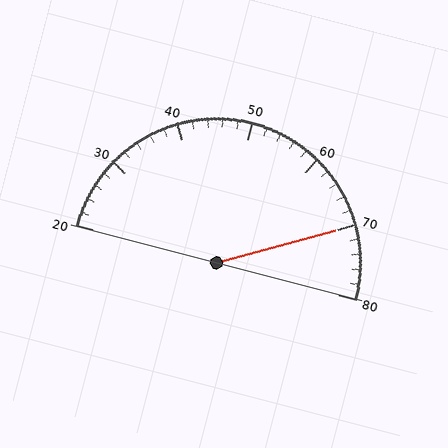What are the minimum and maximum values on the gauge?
The gauge ranges from 20 to 80.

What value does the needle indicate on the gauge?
The needle indicates approximately 70.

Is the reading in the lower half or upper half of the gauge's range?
The reading is in the upper half of the range (20 to 80).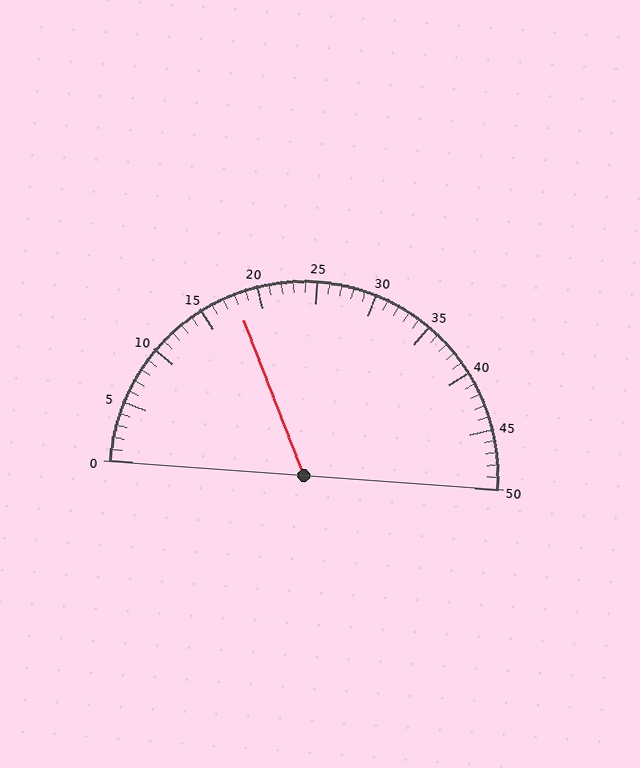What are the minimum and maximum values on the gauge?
The gauge ranges from 0 to 50.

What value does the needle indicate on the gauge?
The needle indicates approximately 18.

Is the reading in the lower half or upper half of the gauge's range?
The reading is in the lower half of the range (0 to 50).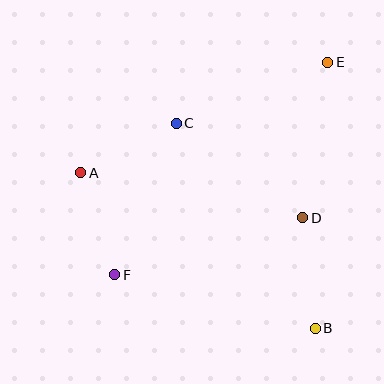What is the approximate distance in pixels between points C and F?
The distance between C and F is approximately 164 pixels.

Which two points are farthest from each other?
Points E and F are farthest from each other.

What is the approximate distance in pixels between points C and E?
The distance between C and E is approximately 163 pixels.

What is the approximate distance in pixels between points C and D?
The distance between C and D is approximately 158 pixels.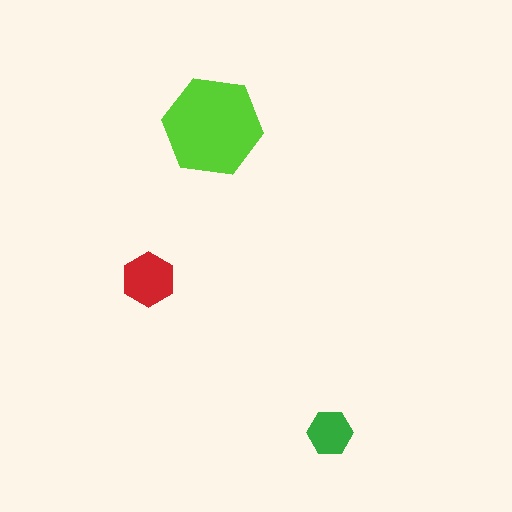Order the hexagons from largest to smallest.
the lime one, the red one, the green one.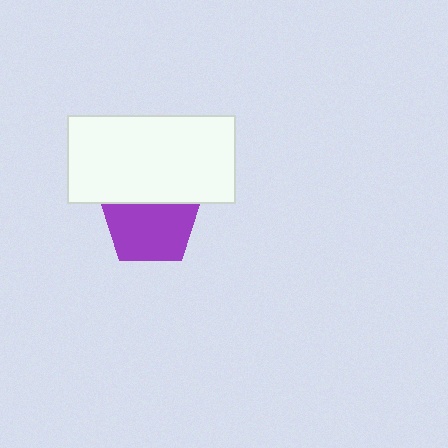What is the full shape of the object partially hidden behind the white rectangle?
The partially hidden object is a purple pentagon.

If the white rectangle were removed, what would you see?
You would see the complete purple pentagon.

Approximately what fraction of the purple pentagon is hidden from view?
Roughly 30% of the purple pentagon is hidden behind the white rectangle.